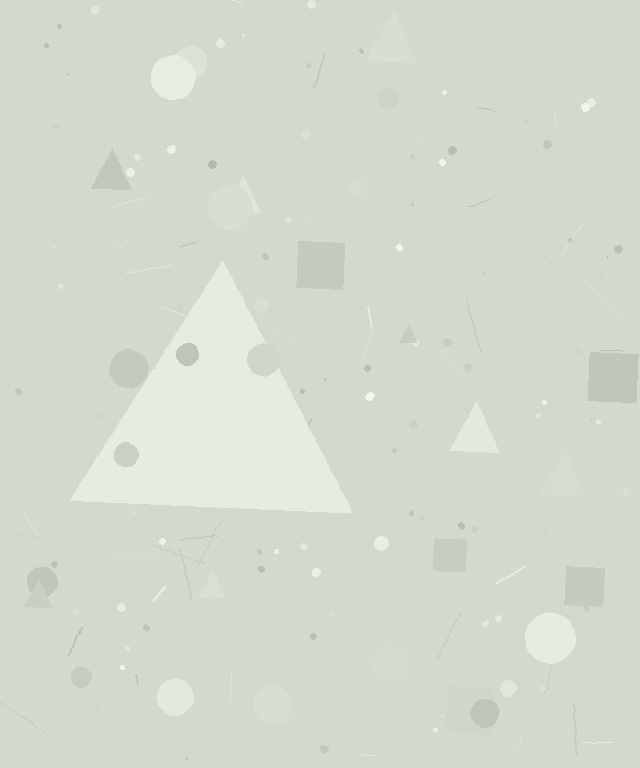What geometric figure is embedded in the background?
A triangle is embedded in the background.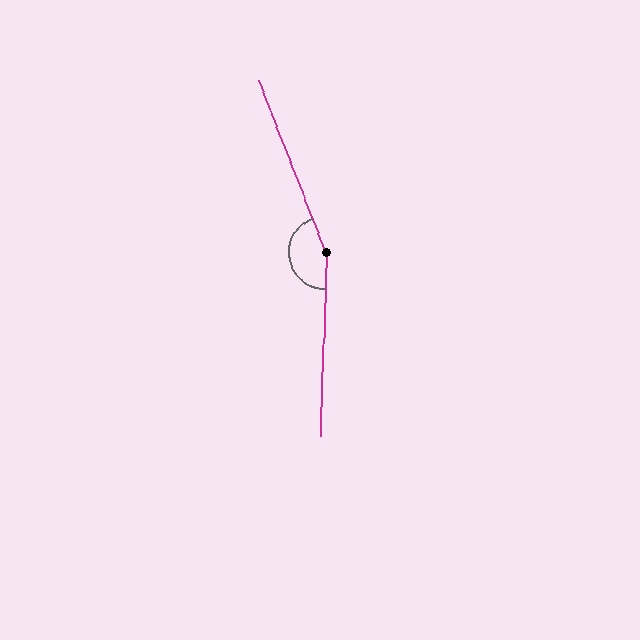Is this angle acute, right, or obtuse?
It is obtuse.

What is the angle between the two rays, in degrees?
Approximately 157 degrees.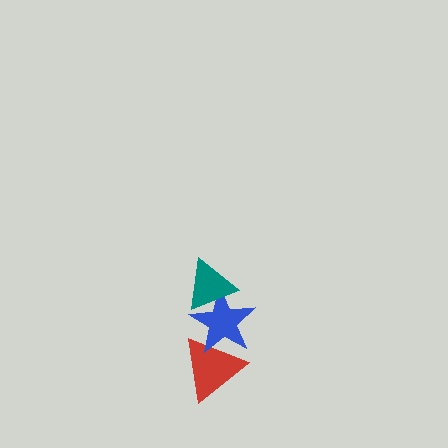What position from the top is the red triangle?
The red triangle is 3rd from the top.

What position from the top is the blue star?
The blue star is 2nd from the top.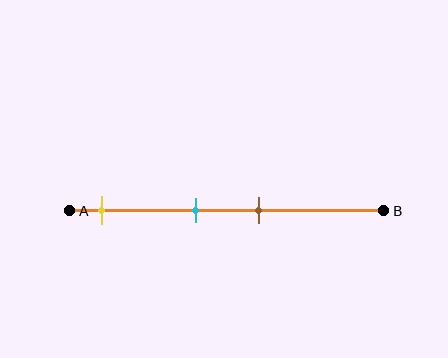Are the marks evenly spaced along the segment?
No, the marks are not evenly spaced.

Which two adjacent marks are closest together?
The cyan and brown marks are the closest adjacent pair.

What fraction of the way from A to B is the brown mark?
The brown mark is approximately 60% (0.6) of the way from A to B.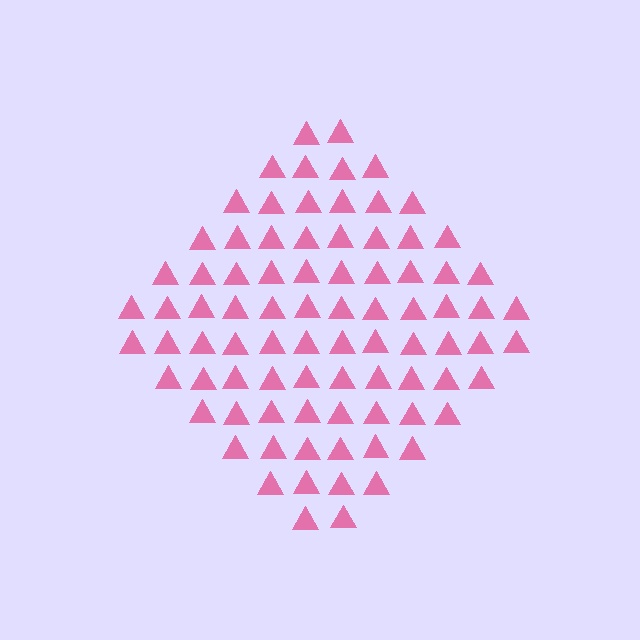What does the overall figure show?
The overall figure shows a diamond.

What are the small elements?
The small elements are triangles.